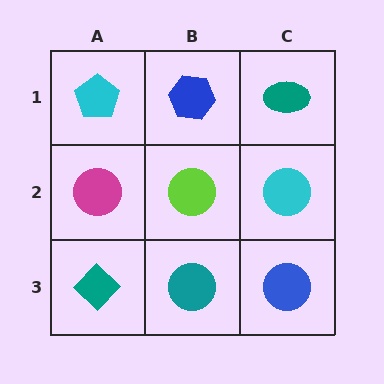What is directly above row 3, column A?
A magenta circle.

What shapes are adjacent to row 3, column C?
A cyan circle (row 2, column C), a teal circle (row 3, column B).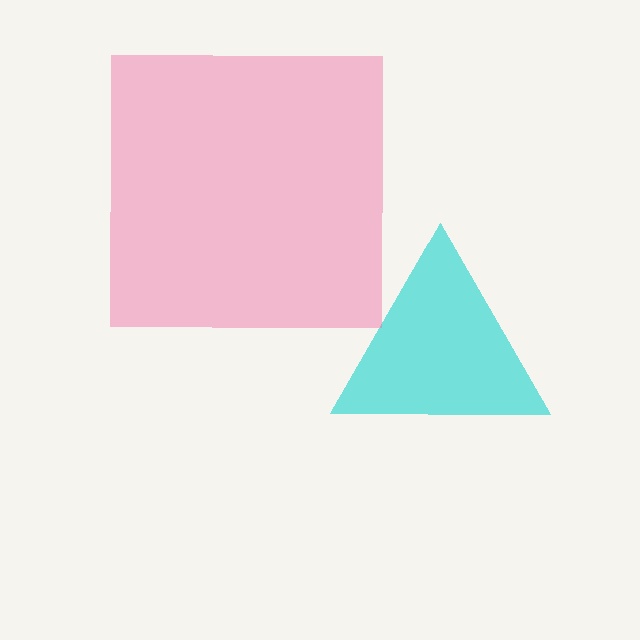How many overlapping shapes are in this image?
There are 2 overlapping shapes in the image.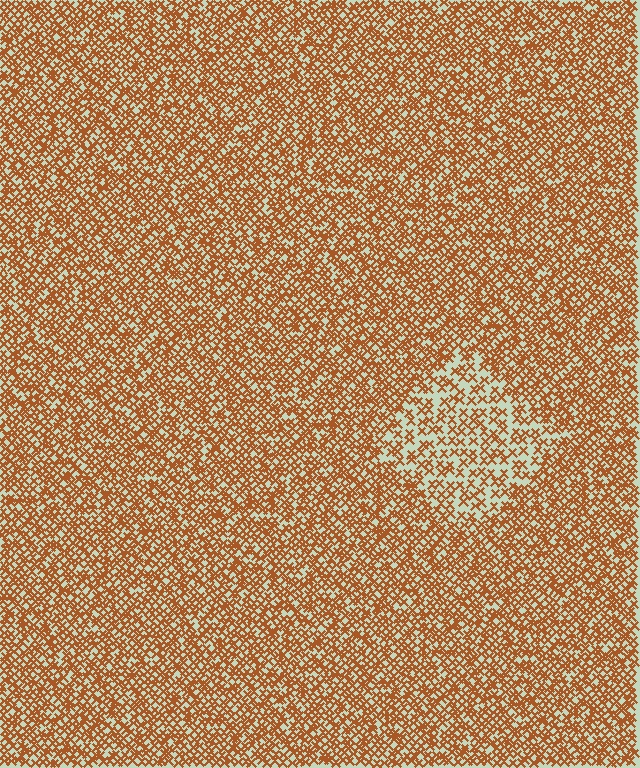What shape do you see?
I see a diamond.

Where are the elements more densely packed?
The elements are more densely packed outside the diamond boundary.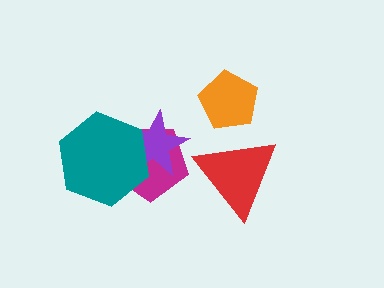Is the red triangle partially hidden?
No, no other shape covers it.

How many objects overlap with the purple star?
2 objects overlap with the purple star.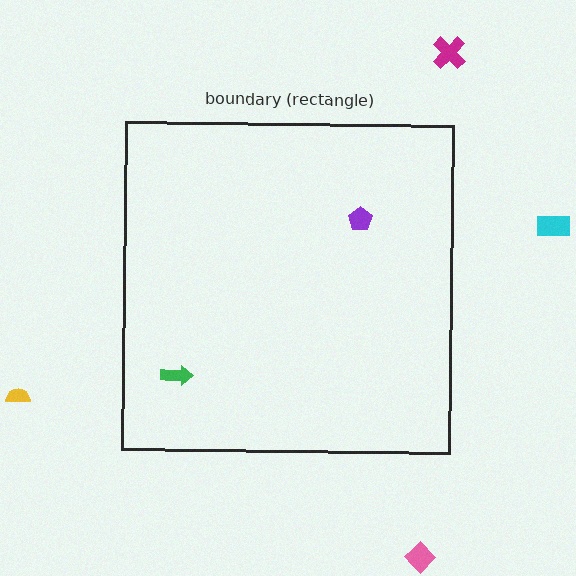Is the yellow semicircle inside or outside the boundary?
Outside.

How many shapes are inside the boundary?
2 inside, 4 outside.